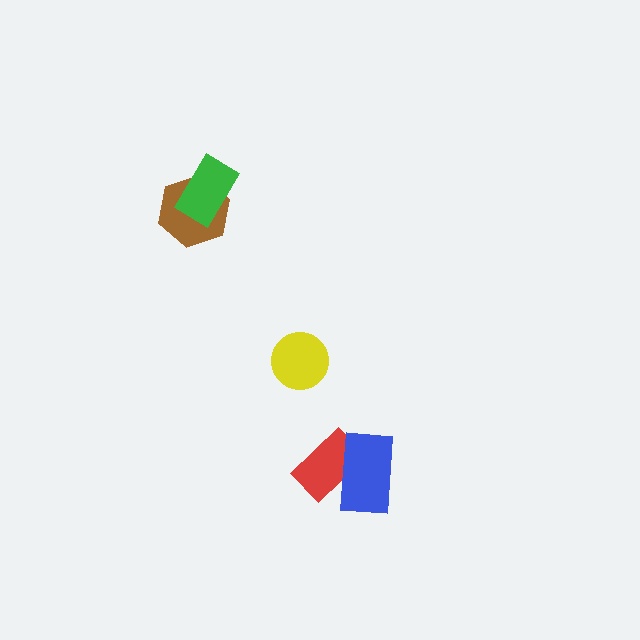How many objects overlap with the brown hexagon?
1 object overlaps with the brown hexagon.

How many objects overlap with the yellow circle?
0 objects overlap with the yellow circle.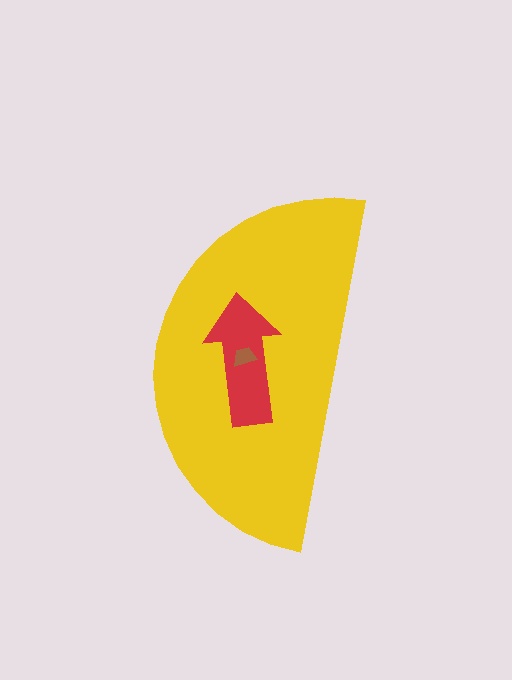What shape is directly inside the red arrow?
The brown trapezoid.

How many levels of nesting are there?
3.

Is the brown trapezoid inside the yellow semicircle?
Yes.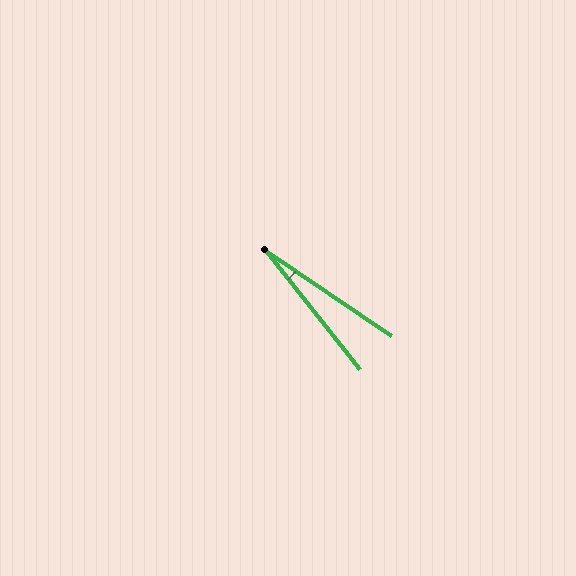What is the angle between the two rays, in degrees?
Approximately 17 degrees.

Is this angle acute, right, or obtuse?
It is acute.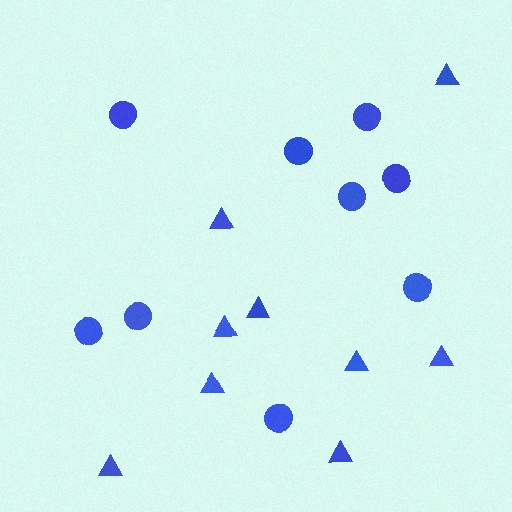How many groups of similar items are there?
There are 2 groups: one group of circles (9) and one group of triangles (9).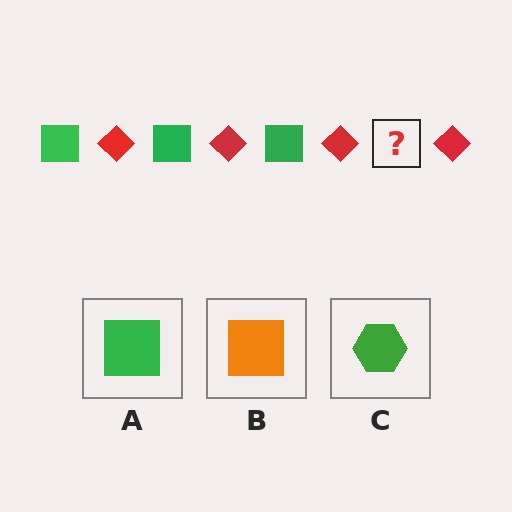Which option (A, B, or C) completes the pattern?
A.